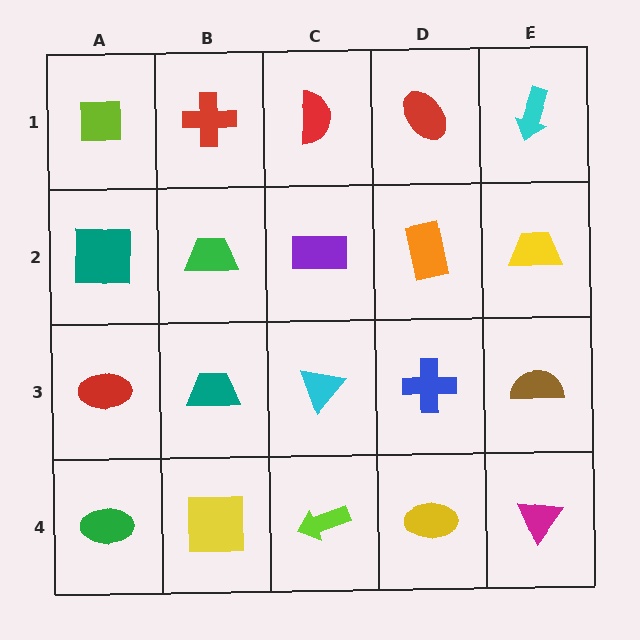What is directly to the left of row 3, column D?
A cyan triangle.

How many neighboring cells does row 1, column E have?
2.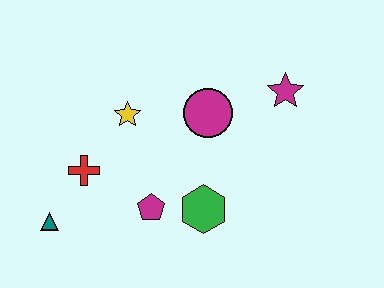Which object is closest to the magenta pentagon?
The green hexagon is closest to the magenta pentagon.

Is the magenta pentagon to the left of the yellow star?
No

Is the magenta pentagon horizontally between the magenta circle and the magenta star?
No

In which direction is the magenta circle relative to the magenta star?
The magenta circle is to the left of the magenta star.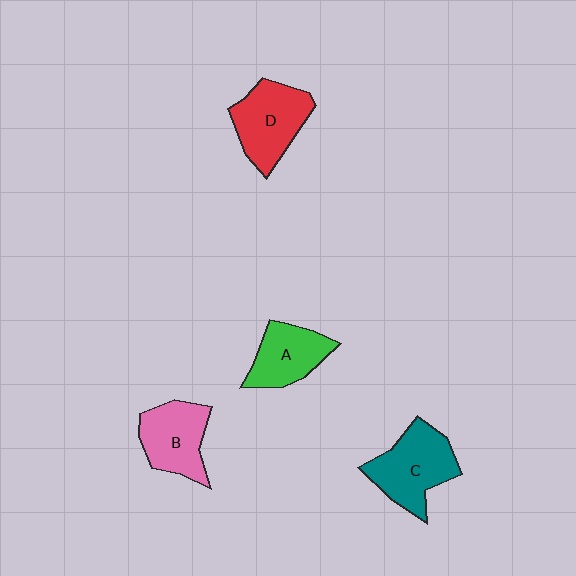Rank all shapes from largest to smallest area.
From largest to smallest: C (teal), D (red), B (pink), A (green).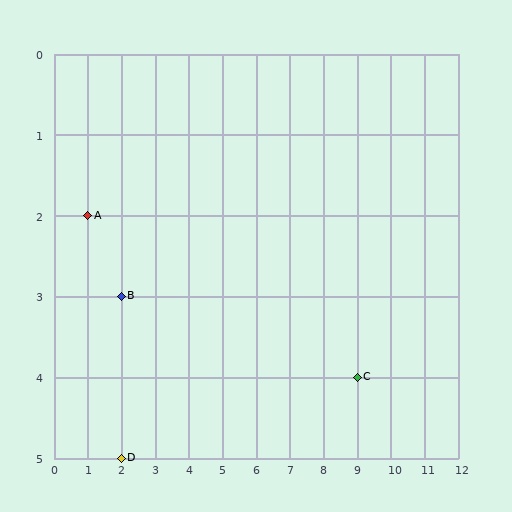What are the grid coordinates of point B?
Point B is at grid coordinates (2, 3).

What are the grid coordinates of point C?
Point C is at grid coordinates (9, 4).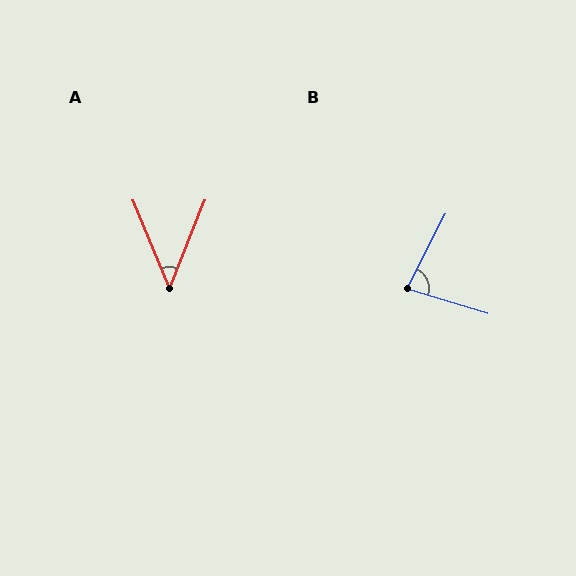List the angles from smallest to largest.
A (44°), B (80°).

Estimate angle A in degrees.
Approximately 44 degrees.